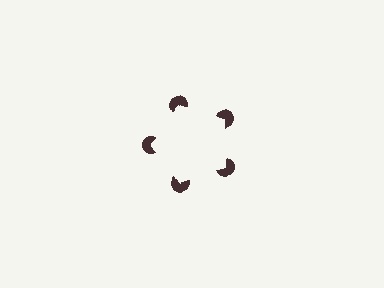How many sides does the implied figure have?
5 sides.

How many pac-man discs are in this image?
There are 5 — one at each vertex of the illusory pentagon.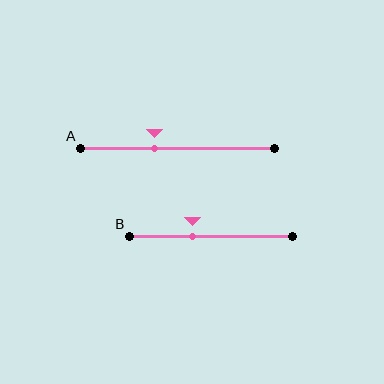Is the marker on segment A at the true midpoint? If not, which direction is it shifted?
No, the marker on segment A is shifted to the left by about 12% of the segment length.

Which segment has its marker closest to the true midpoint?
Segment B has its marker closest to the true midpoint.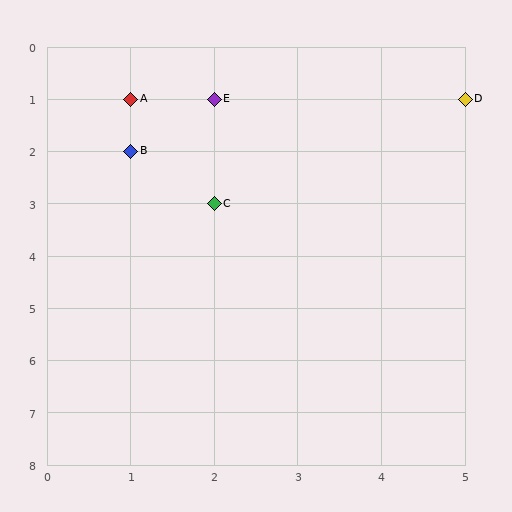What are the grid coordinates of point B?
Point B is at grid coordinates (1, 2).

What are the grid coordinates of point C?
Point C is at grid coordinates (2, 3).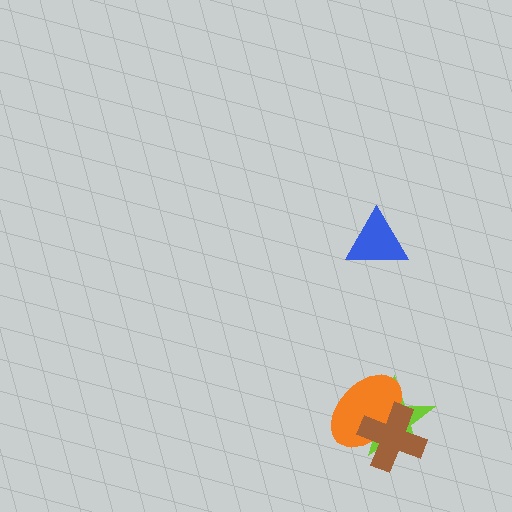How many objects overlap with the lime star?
2 objects overlap with the lime star.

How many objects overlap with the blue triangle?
0 objects overlap with the blue triangle.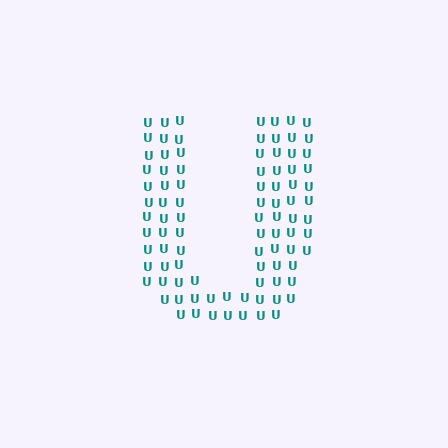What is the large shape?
The large shape is the letter U.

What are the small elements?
The small elements are letter U's.